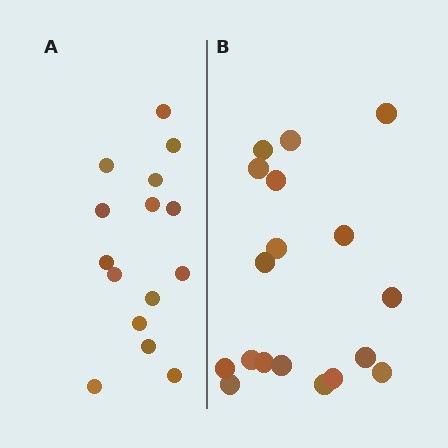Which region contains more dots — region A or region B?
Region B (the right region) has more dots.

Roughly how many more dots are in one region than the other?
Region B has just a few more — roughly 2 or 3 more dots than region A.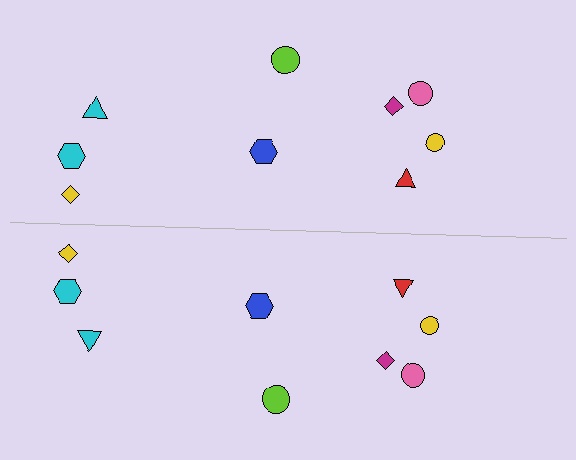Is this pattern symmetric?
Yes, this pattern has bilateral (reflection) symmetry.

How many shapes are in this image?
There are 18 shapes in this image.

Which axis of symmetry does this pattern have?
The pattern has a horizontal axis of symmetry running through the center of the image.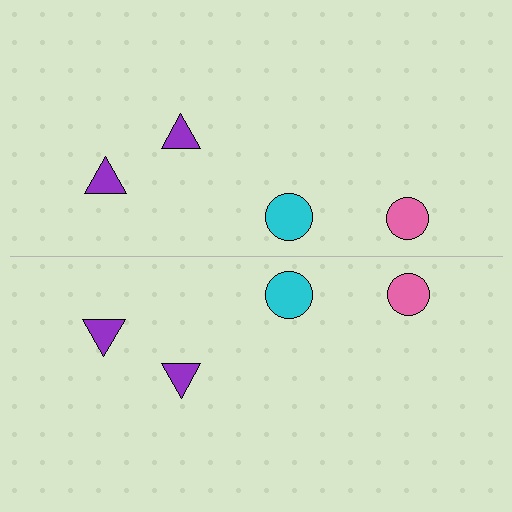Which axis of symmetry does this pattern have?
The pattern has a horizontal axis of symmetry running through the center of the image.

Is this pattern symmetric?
Yes, this pattern has bilateral (reflection) symmetry.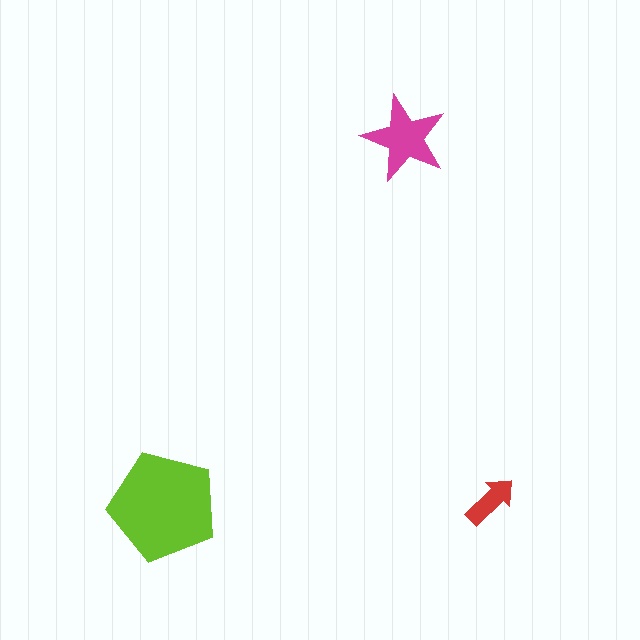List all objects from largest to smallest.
The lime pentagon, the magenta star, the red arrow.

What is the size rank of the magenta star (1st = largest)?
2nd.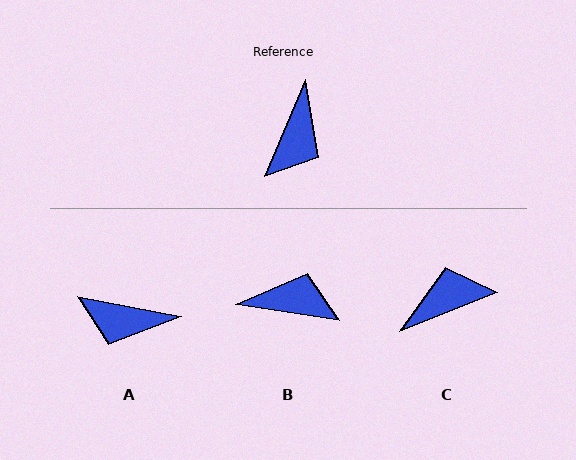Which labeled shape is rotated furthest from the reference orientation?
C, about 134 degrees away.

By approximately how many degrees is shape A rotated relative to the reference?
Approximately 78 degrees clockwise.